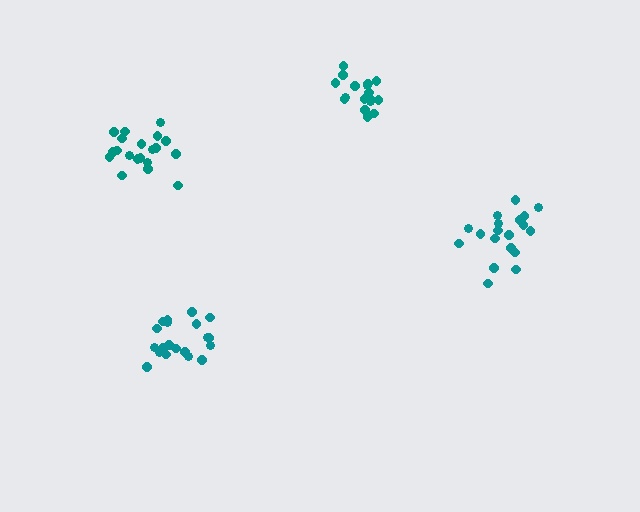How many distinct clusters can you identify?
There are 4 distinct clusters.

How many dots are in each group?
Group 1: 20 dots, Group 2: 20 dots, Group 3: 18 dots, Group 4: 19 dots (77 total).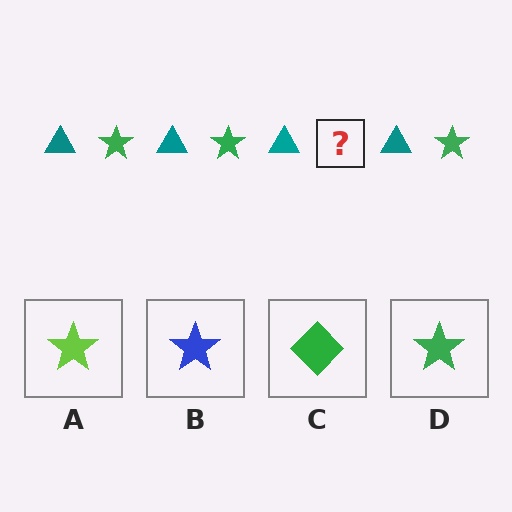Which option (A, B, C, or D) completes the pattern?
D.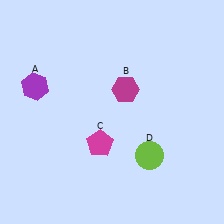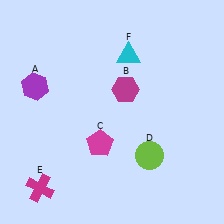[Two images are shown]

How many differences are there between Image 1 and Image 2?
There are 2 differences between the two images.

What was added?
A magenta cross (E), a cyan triangle (F) were added in Image 2.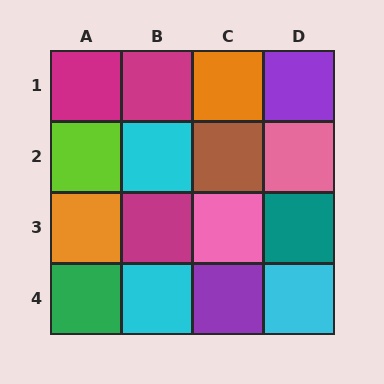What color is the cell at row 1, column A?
Magenta.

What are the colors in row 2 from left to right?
Lime, cyan, brown, pink.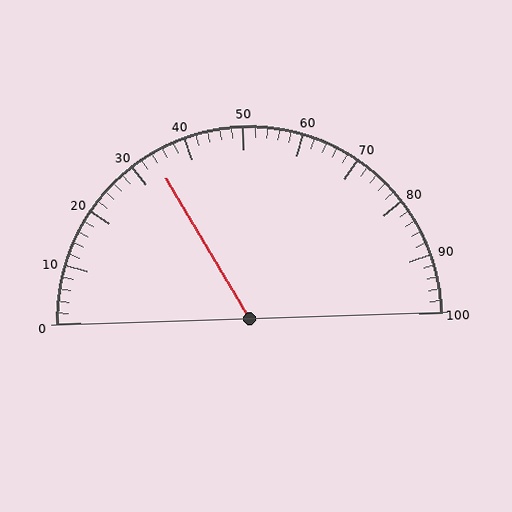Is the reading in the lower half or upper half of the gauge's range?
The reading is in the lower half of the range (0 to 100).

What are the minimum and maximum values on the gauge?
The gauge ranges from 0 to 100.